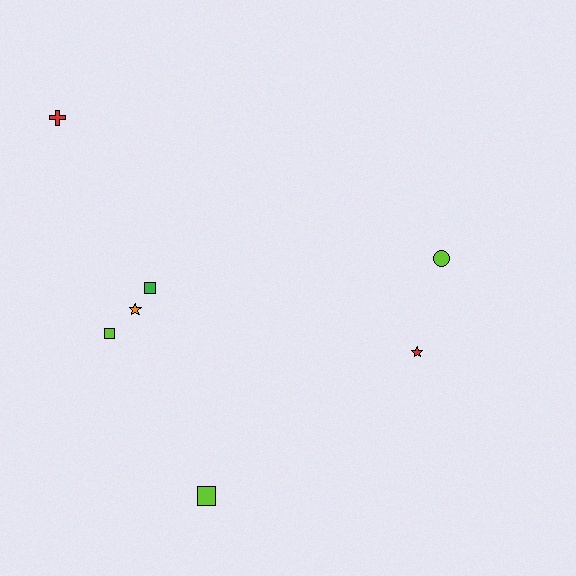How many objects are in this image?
There are 7 objects.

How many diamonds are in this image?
There are no diamonds.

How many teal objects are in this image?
There are no teal objects.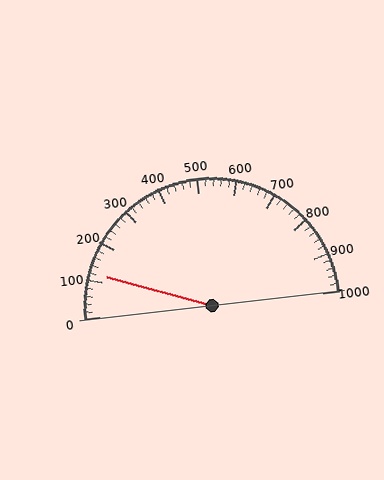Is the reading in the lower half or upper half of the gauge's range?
The reading is in the lower half of the range (0 to 1000).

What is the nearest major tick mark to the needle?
The nearest major tick mark is 100.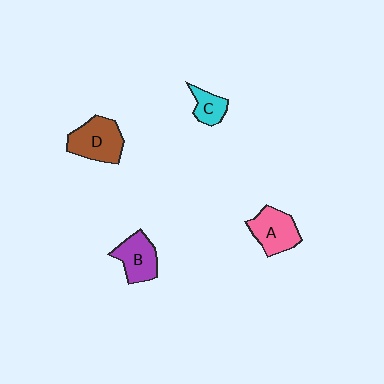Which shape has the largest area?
Shape D (brown).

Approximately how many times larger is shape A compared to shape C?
Approximately 1.8 times.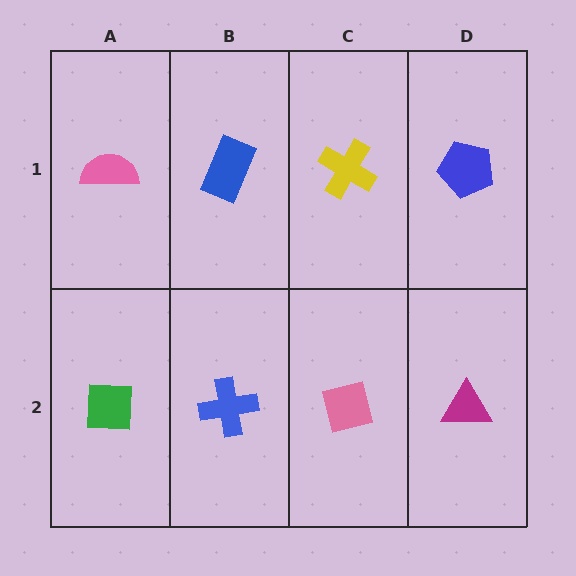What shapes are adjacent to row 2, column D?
A blue pentagon (row 1, column D), a pink square (row 2, column C).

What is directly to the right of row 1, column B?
A yellow cross.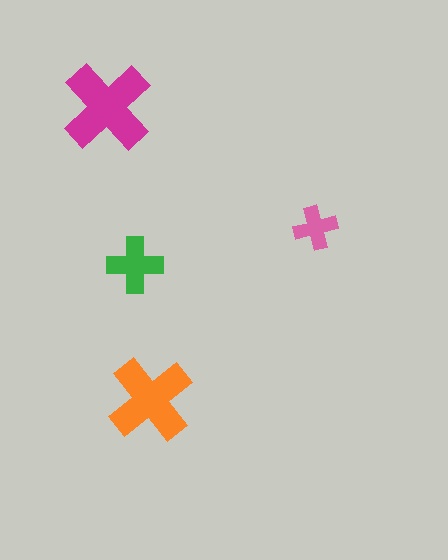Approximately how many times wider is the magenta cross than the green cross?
About 1.5 times wider.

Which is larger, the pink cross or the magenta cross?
The magenta one.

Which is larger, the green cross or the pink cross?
The green one.